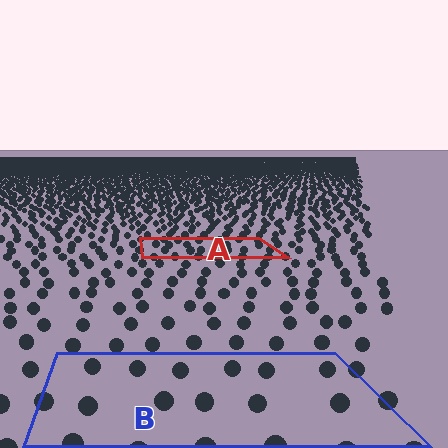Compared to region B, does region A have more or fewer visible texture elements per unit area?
Region A has more texture elements per unit area — they are packed more densely because it is farther away.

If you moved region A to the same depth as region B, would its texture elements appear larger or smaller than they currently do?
They would appear larger. At a closer depth, the same texture elements are projected at a bigger on-screen size.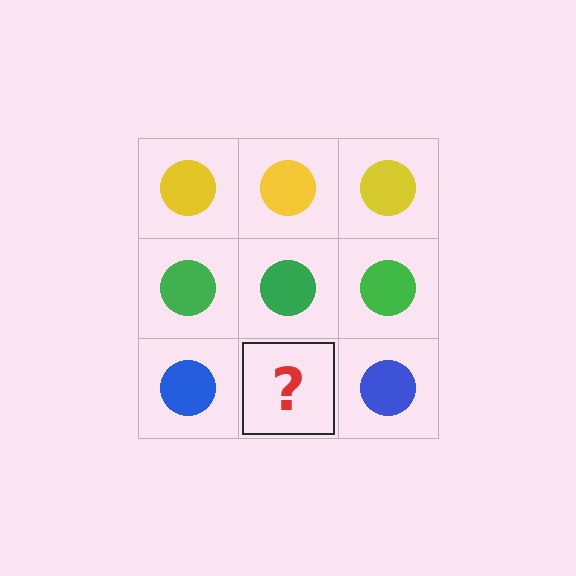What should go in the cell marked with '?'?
The missing cell should contain a blue circle.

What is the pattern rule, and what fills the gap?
The rule is that each row has a consistent color. The gap should be filled with a blue circle.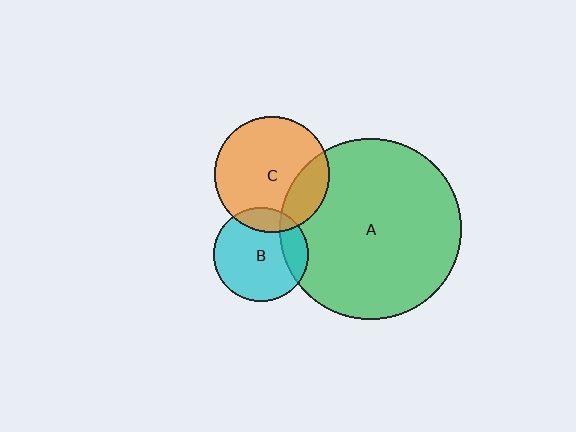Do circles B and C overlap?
Yes.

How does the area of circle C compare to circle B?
Approximately 1.5 times.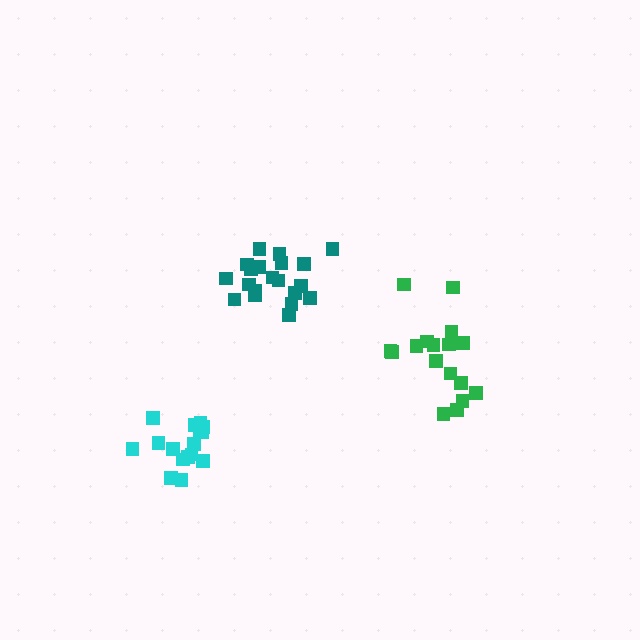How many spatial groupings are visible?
There are 3 spatial groupings.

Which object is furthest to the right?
The green cluster is rightmost.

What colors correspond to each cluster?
The clusters are colored: teal, cyan, green.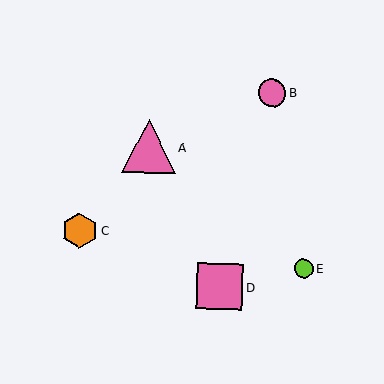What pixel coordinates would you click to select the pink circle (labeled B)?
Click at (272, 93) to select the pink circle B.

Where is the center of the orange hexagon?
The center of the orange hexagon is at (80, 230).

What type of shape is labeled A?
Shape A is a pink triangle.